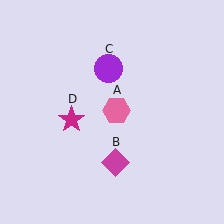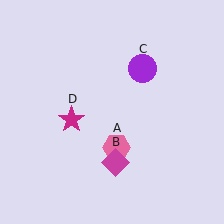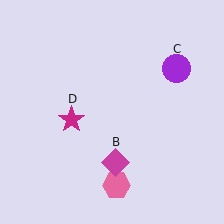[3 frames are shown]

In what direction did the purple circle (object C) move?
The purple circle (object C) moved right.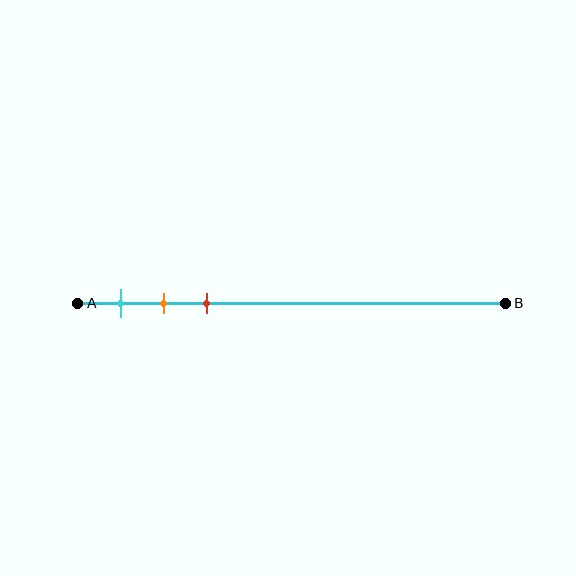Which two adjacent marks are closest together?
The orange and red marks are the closest adjacent pair.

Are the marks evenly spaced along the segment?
Yes, the marks are approximately evenly spaced.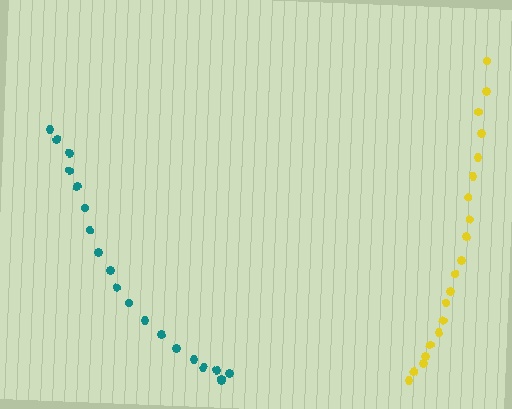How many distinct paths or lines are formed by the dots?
There are 2 distinct paths.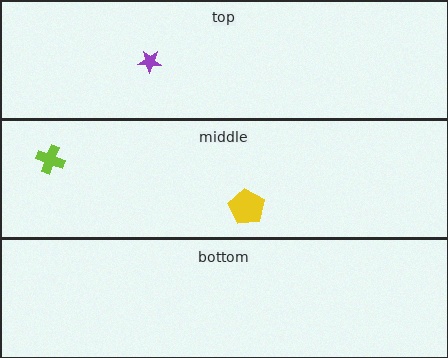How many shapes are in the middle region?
2.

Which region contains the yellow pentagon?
The middle region.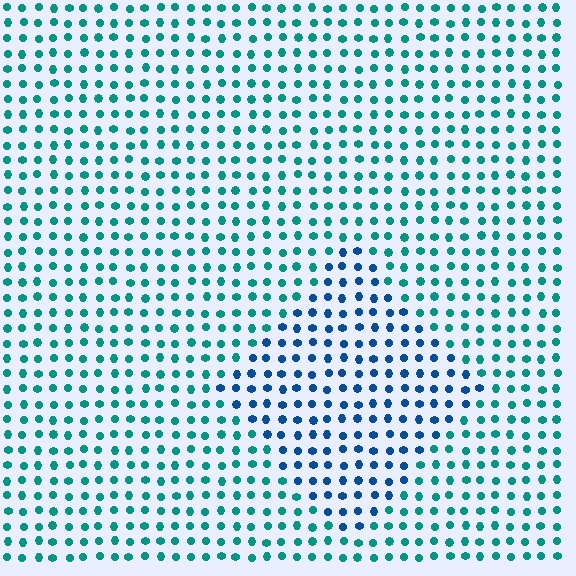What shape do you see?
I see a diamond.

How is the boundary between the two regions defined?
The boundary is defined purely by a slight shift in hue (about 38 degrees). Spacing, size, and orientation are identical on both sides.